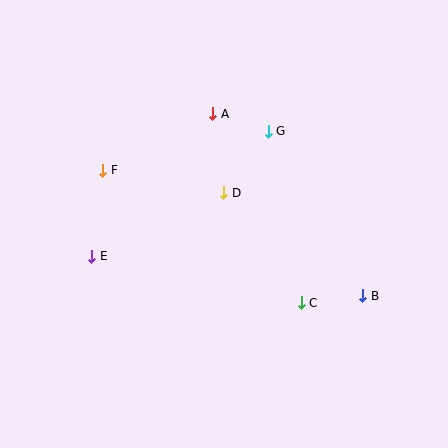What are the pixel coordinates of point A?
Point A is at (213, 114).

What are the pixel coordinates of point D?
Point D is at (224, 193).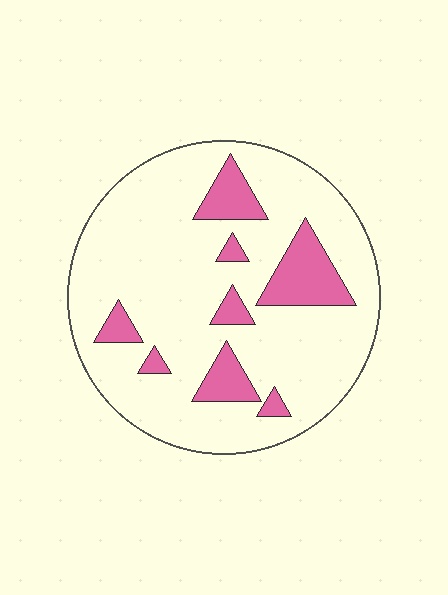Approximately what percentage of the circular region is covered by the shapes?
Approximately 15%.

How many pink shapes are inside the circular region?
8.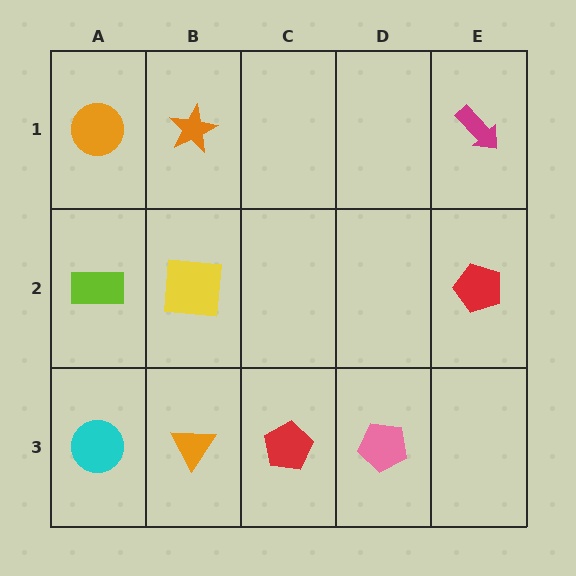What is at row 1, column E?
A magenta arrow.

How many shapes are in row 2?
3 shapes.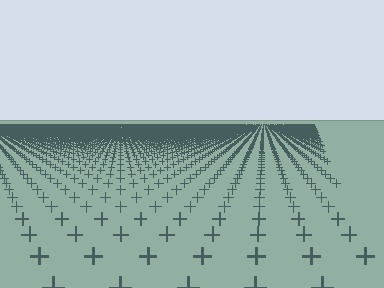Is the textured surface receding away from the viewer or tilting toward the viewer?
The surface is receding away from the viewer. Texture elements get smaller and denser toward the top.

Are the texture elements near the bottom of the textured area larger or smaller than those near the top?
Larger. Near the bottom, elements are closer to the viewer and appear at a bigger on-screen size.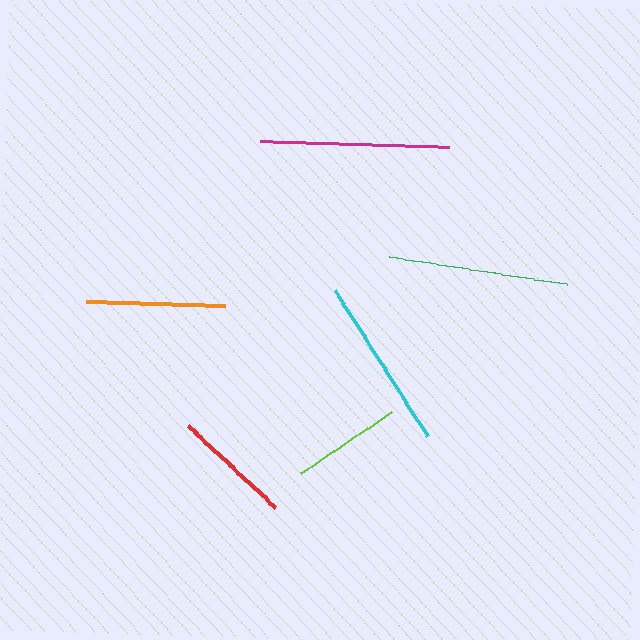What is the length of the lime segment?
The lime segment is approximately 110 pixels long.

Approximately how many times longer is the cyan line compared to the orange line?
The cyan line is approximately 1.2 times the length of the orange line.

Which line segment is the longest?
The magenta line is the longest at approximately 189 pixels.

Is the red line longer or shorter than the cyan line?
The cyan line is longer than the red line.